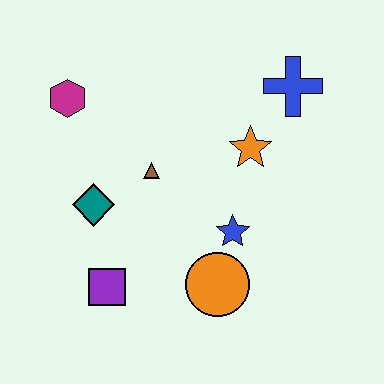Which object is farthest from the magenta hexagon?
The orange circle is farthest from the magenta hexagon.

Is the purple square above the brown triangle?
No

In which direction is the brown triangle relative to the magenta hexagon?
The brown triangle is to the right of the magenta hexagon.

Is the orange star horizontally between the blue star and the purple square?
No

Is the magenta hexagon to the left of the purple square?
Yes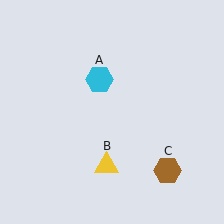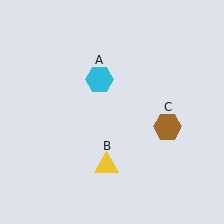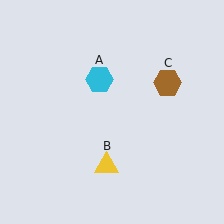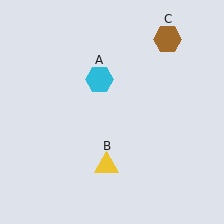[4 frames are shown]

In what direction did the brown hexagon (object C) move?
The brown hexagon (object C) moved up.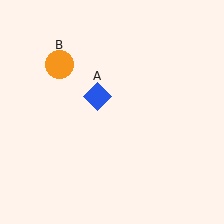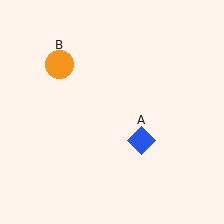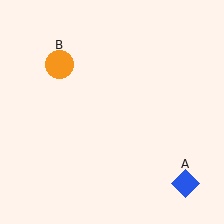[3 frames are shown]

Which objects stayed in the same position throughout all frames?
Orange circle (object B) remained stationary.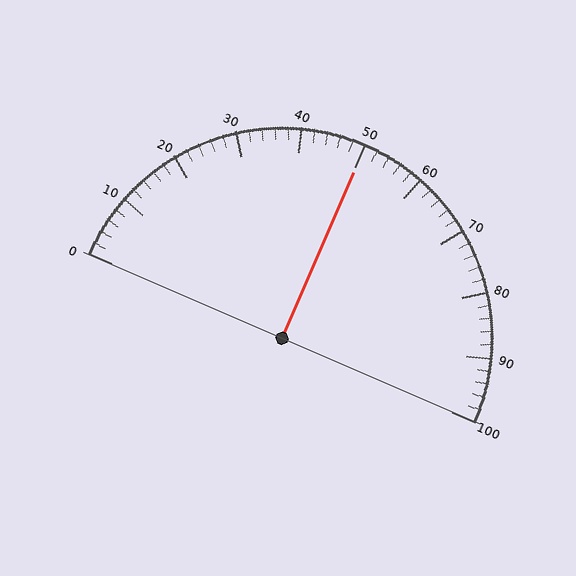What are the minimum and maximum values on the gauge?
The gauge ranges from 0 to 100.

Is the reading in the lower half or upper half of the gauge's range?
The reading is in the upper half of the range (0 to 100).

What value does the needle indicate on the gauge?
The needle indicates approximately 50.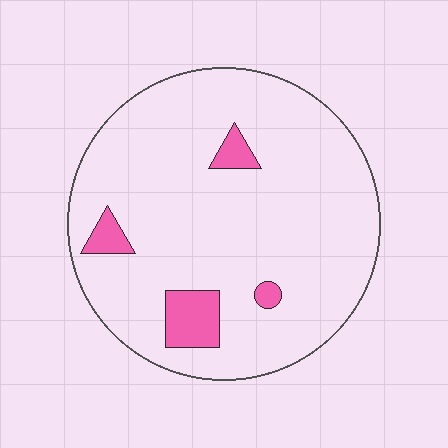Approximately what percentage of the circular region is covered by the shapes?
Approximately 10%.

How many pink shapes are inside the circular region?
4.